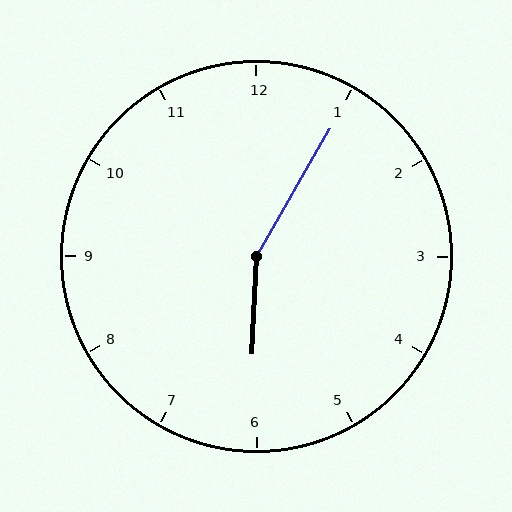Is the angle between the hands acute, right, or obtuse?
It is obtuse.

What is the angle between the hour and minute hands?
Approximately 152 degrees.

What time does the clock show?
6:05.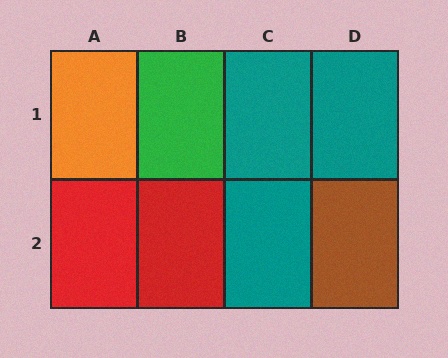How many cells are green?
1 cell is green.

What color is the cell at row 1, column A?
Orange.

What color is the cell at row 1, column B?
Green.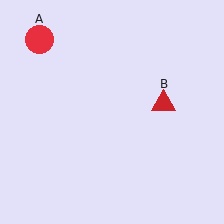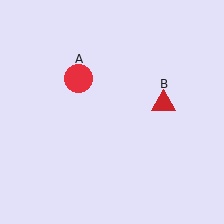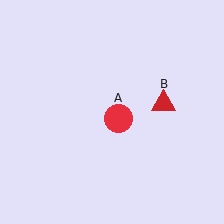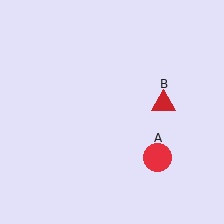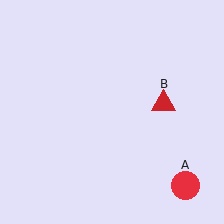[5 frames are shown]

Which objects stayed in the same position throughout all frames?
Red triangle (object B) remained stationary.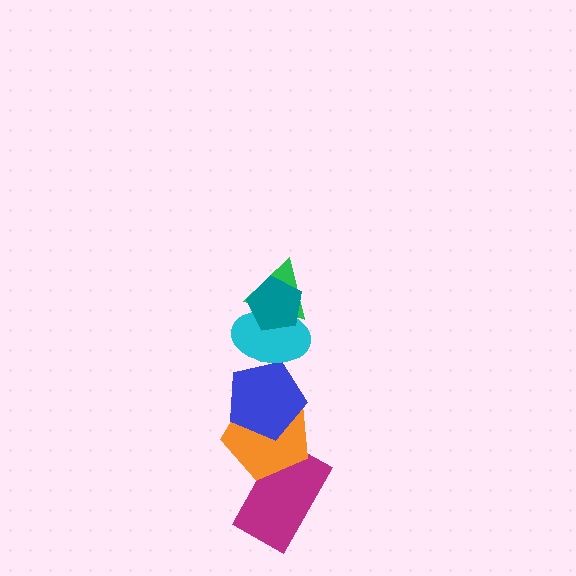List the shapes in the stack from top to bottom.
From top to bottom: the teal pentagon, the green triangle, the cyan ellipse, the blue pentagon, the orange pentagon, the magenta rectangle.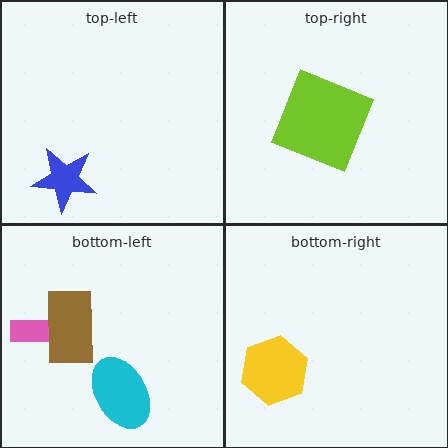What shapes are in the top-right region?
The lime square.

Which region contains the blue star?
The top-left region.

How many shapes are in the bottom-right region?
1.